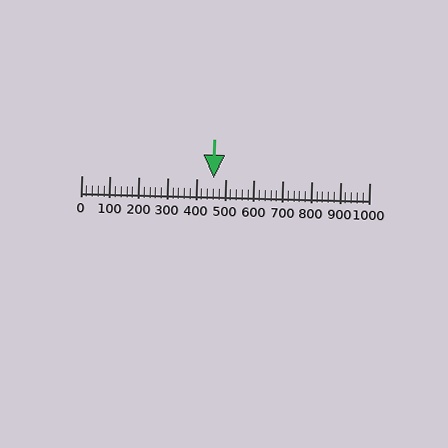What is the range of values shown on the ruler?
The ruler shows values from 0 to 1000.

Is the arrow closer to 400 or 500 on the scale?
The arrow is closer to 500.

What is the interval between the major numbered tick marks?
The major tick marks are spaced 100 units apart.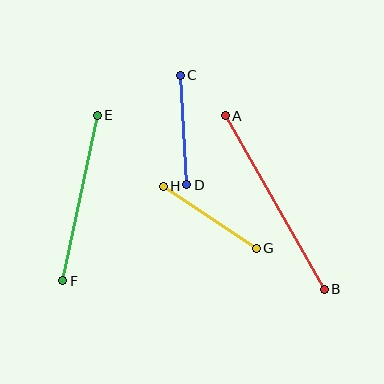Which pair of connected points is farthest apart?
Points A and B are farthest apart.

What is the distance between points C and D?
The distance is approximately 110 pixels.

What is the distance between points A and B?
The distance is approximately 200 pixels.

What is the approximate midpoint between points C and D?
The midpoint is at approximately (183, 130) pixels.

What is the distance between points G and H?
The distance is approximately 112 pixels.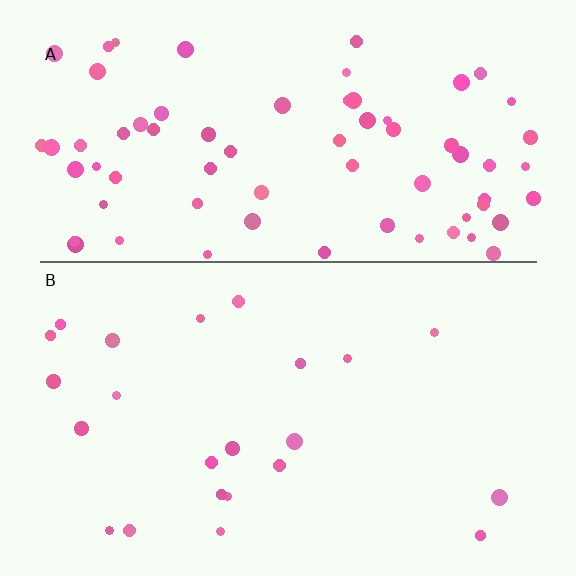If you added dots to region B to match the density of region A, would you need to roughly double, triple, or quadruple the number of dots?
Approximately triple.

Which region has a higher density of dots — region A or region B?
A (the top).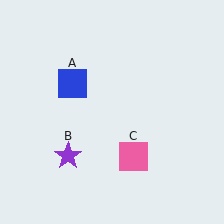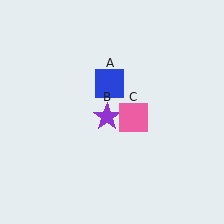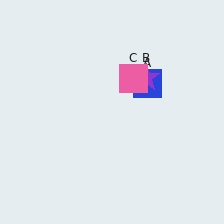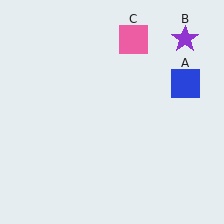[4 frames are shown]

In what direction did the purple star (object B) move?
The purple star (object B) moved up and to the right.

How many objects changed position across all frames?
3 objects changed position: blue square (object A), purple star (object B), pink square (object C).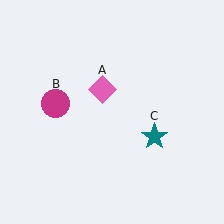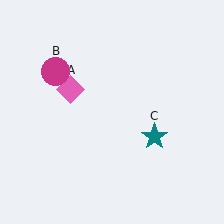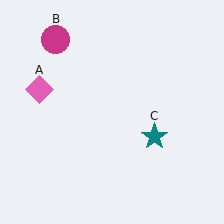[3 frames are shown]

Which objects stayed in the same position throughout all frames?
Teal star (object C) remained stationary.